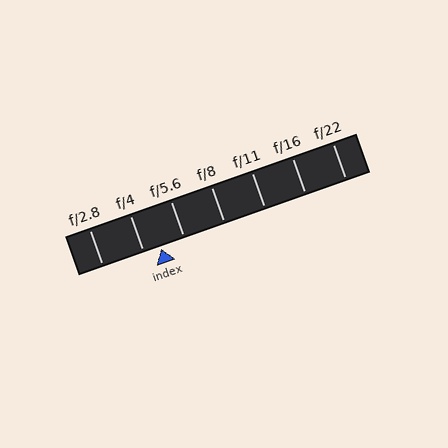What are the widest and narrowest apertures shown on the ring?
The widest aperture shown is f/2.8 and the narrowest is f/22.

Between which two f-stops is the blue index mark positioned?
The index mark is between f/4 and f/5.6.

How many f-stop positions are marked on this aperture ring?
There are 7 f-stop positions marked.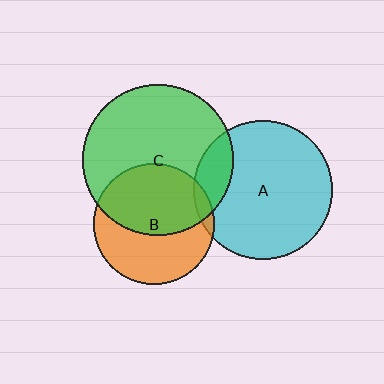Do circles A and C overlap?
Yes.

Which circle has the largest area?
Circle C (green).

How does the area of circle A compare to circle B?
Approximately 1.3 times.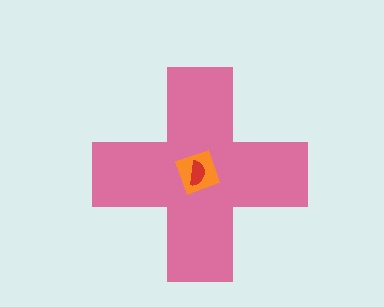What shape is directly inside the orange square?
The red semicircle.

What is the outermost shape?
The pink cross.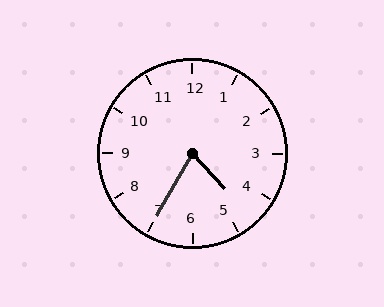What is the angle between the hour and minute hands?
Approximately 72 degrees.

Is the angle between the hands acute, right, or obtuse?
It is acute.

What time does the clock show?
4:35.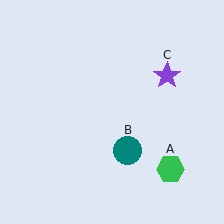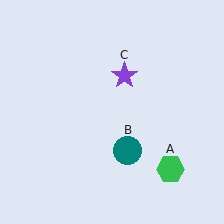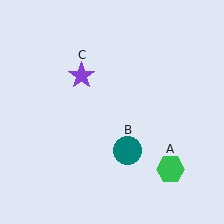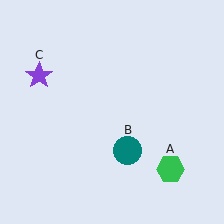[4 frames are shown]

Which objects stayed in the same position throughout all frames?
Green hexagon (object A) and teal circle (object B) remained stationary.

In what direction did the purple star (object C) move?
The purple star (object C) moved left.